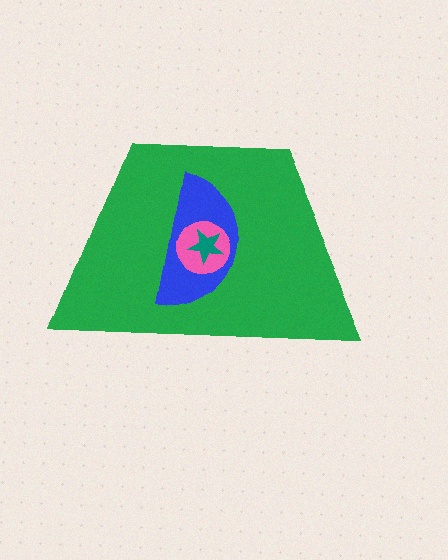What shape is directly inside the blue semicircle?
The pink circle.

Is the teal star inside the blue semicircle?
Yes.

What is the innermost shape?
The teal star.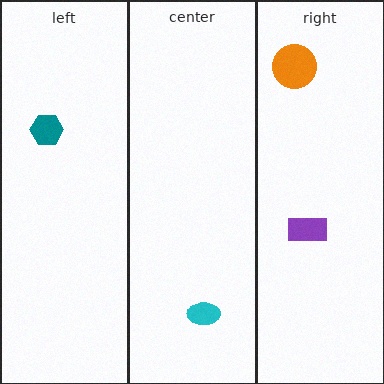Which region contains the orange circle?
The right region.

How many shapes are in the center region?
1.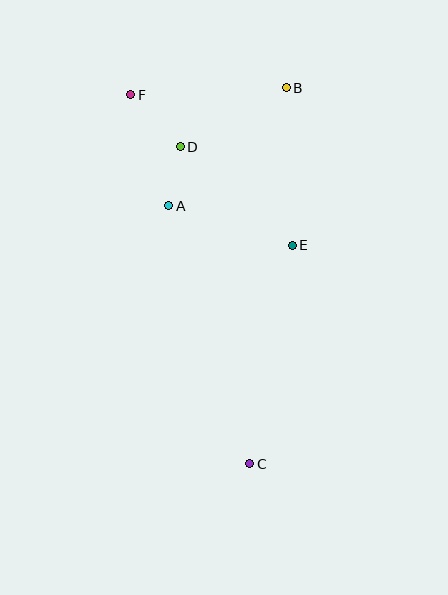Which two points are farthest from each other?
Points C and F are farthest from each other.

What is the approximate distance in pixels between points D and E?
The distance between D and E is approximately 149 pixels.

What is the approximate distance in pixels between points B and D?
The distance between B and D is approximately 121 pixels.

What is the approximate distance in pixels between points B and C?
The distance between B and C is approximately 378 pixels.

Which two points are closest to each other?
Points A and D are closest to each other.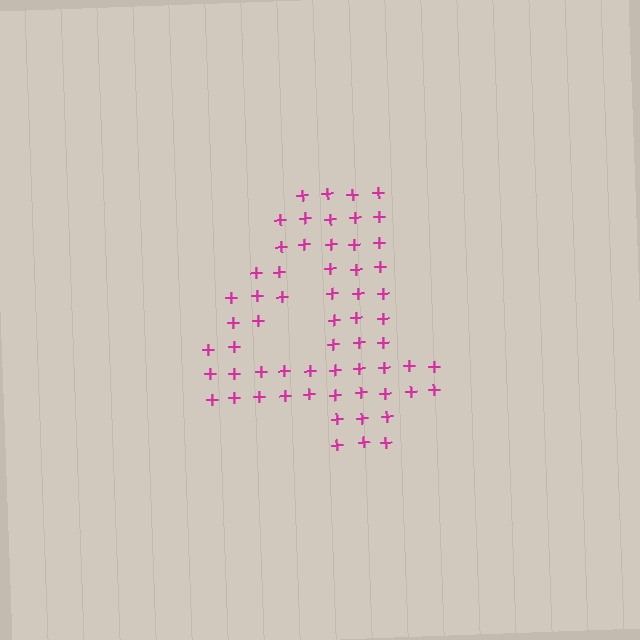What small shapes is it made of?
It is made of small plus signs.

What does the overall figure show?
The overall figure shows the digit 4.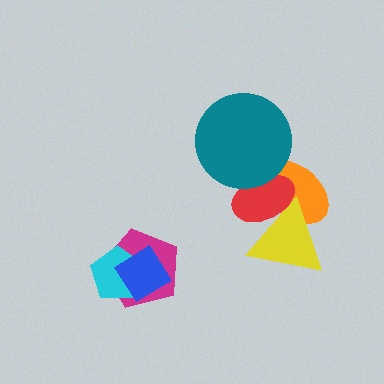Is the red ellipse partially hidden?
Yes, it is partially covered by another shape.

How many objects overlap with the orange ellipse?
3 objects overlap with the orange ellipse.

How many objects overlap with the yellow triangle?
2 objects overlap with the yellow triangle.